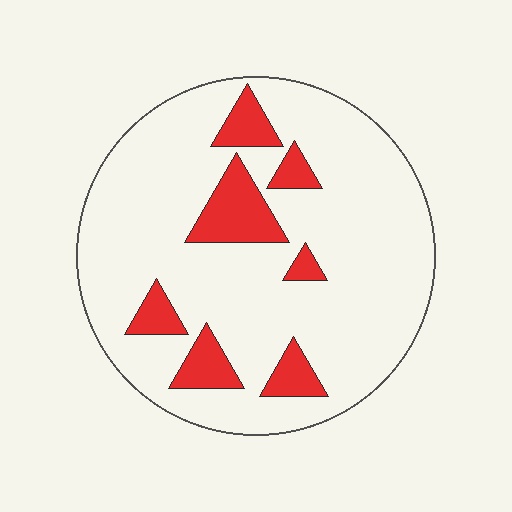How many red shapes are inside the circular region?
7.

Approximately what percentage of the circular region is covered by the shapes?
Approximately 15%.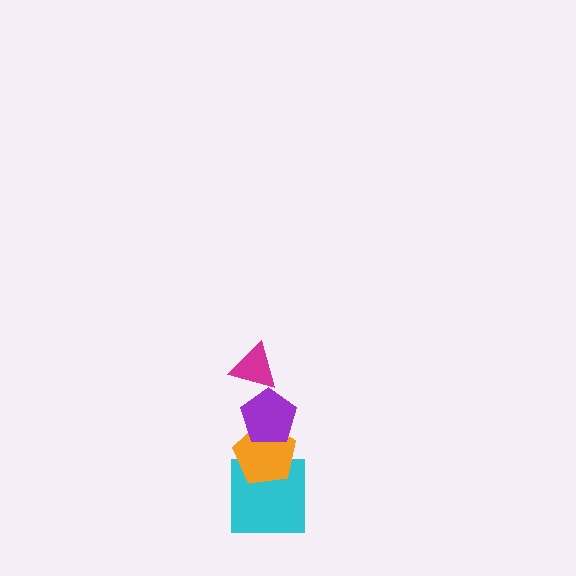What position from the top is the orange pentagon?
The orange pentagon is 3rd from the top.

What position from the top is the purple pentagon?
The purple pentagon is 2nd from the top.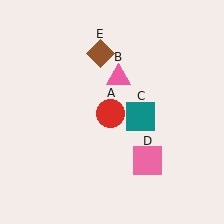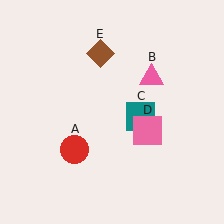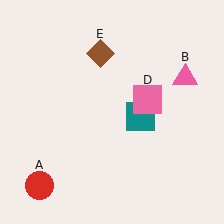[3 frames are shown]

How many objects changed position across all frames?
3 objects changed position: red circle (object A), pink triangle (object B), pink square (object D).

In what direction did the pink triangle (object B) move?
The pink triangle (object B) moved right.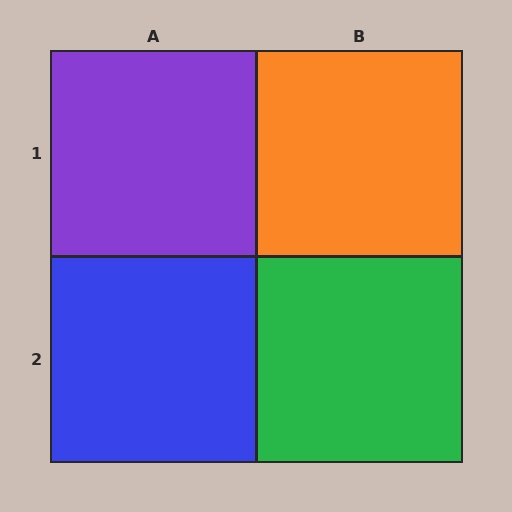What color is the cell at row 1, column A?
Purple.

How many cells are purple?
1 cell is purple.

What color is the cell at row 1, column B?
Orange.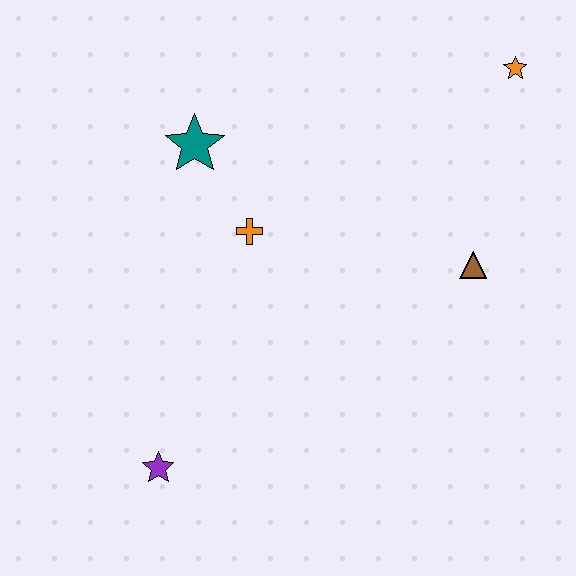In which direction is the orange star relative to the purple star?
The orange star is above the purple star.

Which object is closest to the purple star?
The orange cross is closest to the purple star.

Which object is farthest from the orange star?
The purple star is farthest from the orange star.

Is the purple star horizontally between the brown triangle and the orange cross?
No